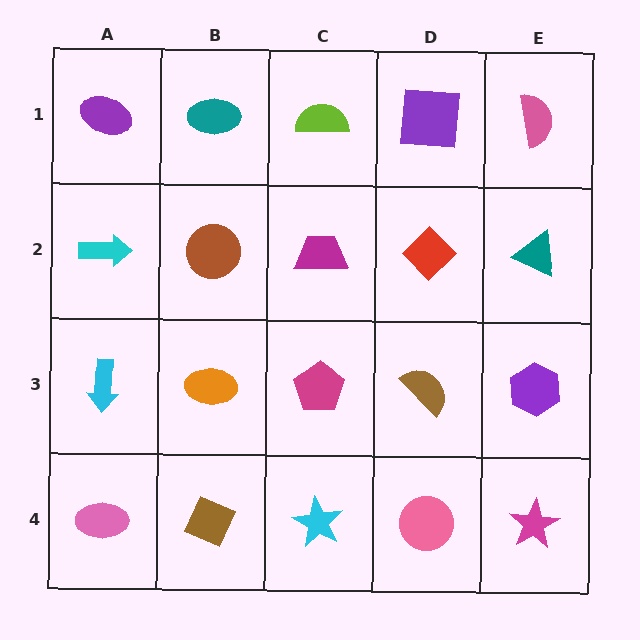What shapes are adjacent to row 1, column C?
A magenta trapezoid (row 2, column C), a teal ellipse (row 1, column B), a purple square (row 1, column D).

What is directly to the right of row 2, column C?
A red diamond.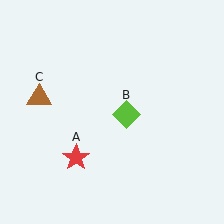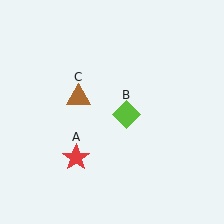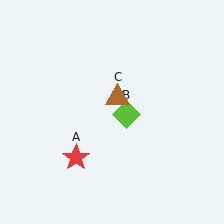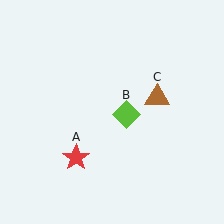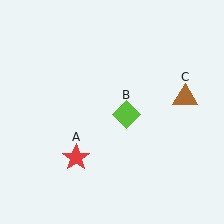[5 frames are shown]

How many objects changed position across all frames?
1 object changed position: brown triangle (object C).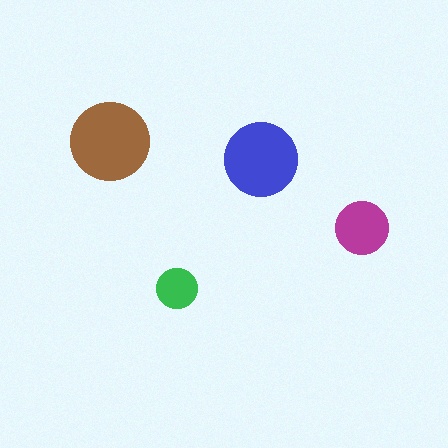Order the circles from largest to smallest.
the brown one, the blue one, the magenta one, the green one.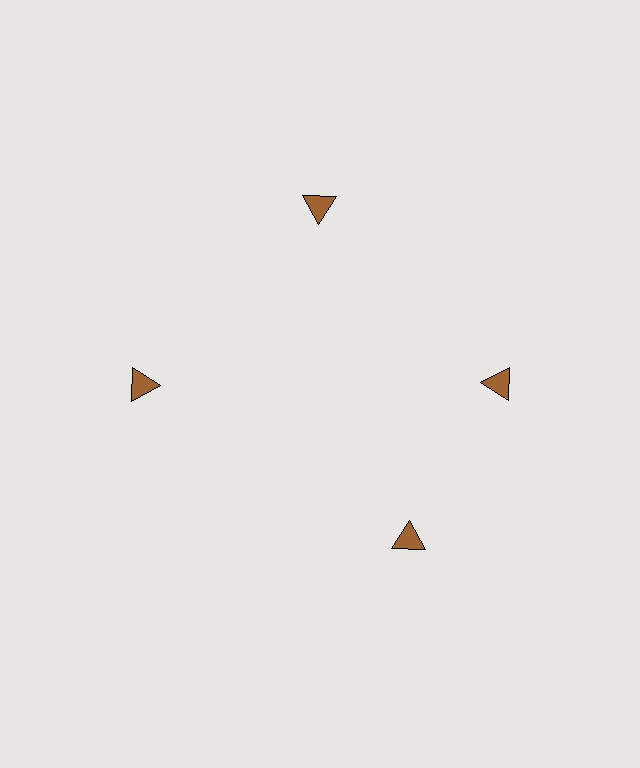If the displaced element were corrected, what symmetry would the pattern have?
It would have 4-fold rotational symmetry — the pattern would map onto itself every 90 degrees.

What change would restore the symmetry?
The symmetry would be restored by rotating it back into even spacing with its neighbors so that all 4 triangles sit at equal angles and equal distance from the center.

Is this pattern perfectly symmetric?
No. The 4 brown triangles are arranged in a ring, but one element near the 6 o'clock position is rotated out of alignment along the ring, breaking the 4-fold rotational symmetry.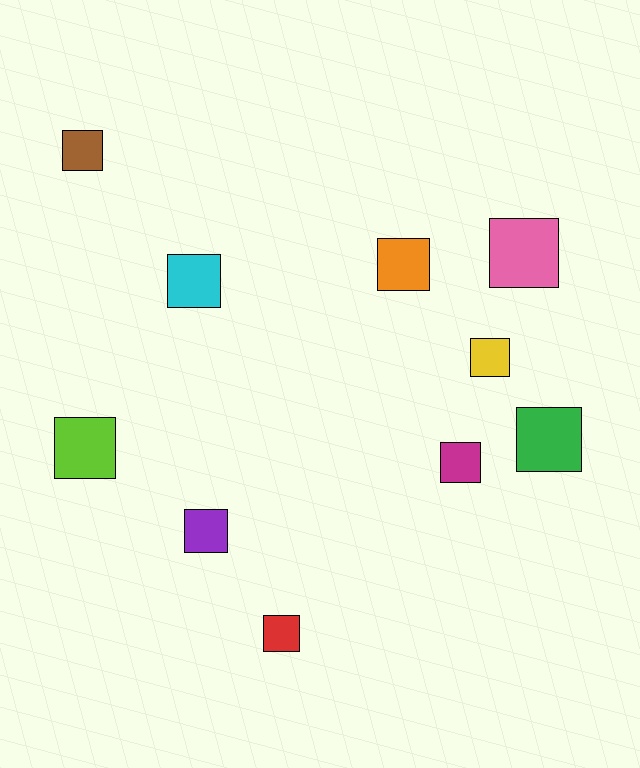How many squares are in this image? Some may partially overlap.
There are 10 squares.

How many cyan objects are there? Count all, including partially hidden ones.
There is 1 cyan object.